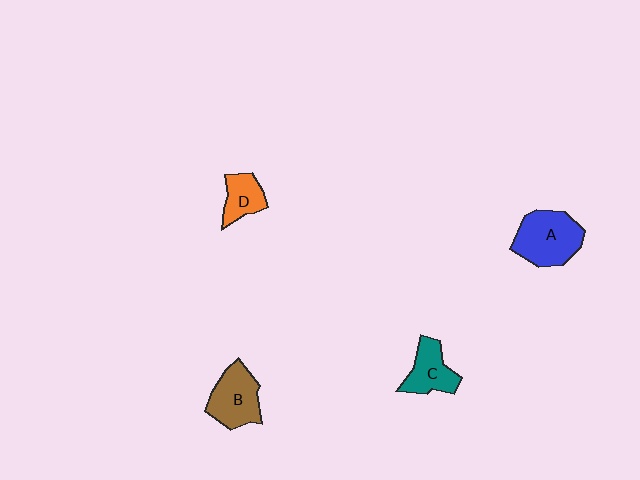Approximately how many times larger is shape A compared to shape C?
Approximately 1.5 times.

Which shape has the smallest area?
Shape D (orange).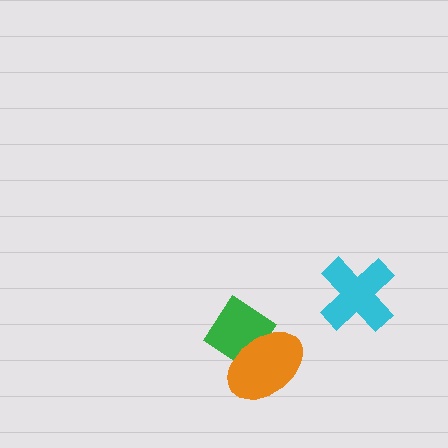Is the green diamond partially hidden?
Yes, it is partially covered by another shape.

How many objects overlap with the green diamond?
1 object overlaps with the green diamond.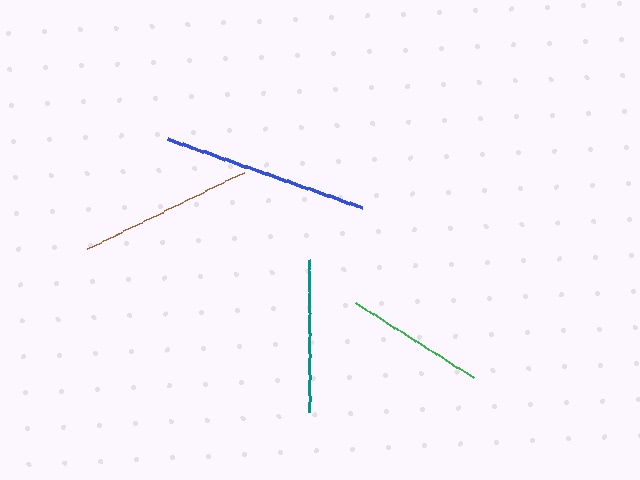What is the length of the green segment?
The green segment is approximately 139 pixels long.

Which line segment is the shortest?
The green line is the shortest at approximately 139 pixels.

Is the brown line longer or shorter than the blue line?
The blue line is longer than the brown line.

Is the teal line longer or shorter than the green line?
The teal line is longer than the green line.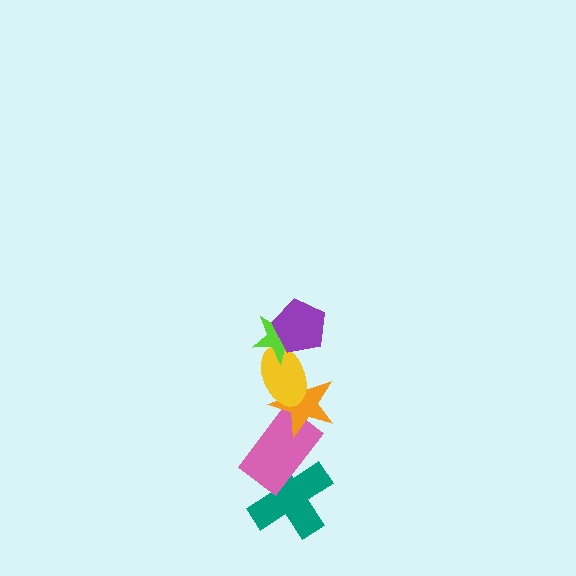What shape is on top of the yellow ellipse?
The lime star is on top of the yellow ellipse.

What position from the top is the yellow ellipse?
The yellow ellipse is 3rd from the top.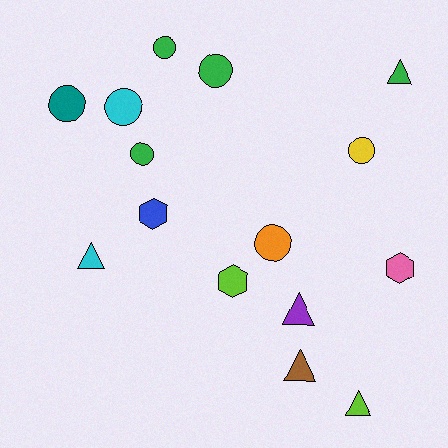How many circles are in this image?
There are 7 circles.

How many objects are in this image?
There are 15 objects.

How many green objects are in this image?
There are 4 green objects.